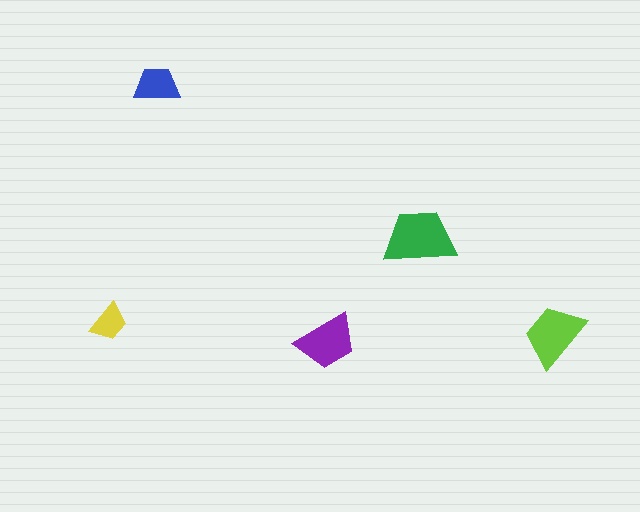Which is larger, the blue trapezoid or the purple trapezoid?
The purple one.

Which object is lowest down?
The purple trapezoid is bottommost.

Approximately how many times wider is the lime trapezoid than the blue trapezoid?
About 1.5 times wider.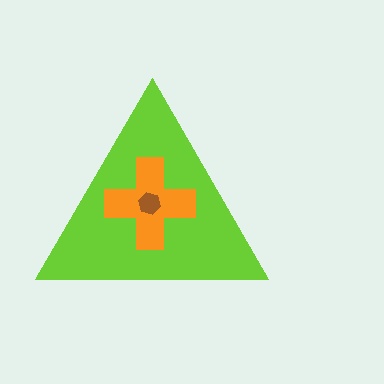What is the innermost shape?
The brown hexagon.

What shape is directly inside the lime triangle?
The orange cross.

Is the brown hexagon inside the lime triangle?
Yes.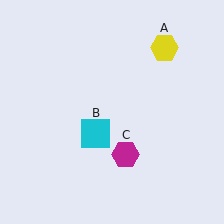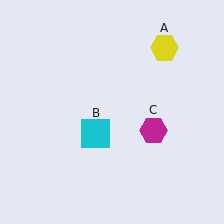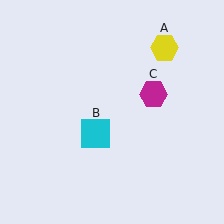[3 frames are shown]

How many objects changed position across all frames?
1 object changed position: magenta hexagon (object C).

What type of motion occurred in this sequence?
The magenta hexagon (object C) rotated counterclockwise around the center of the scene.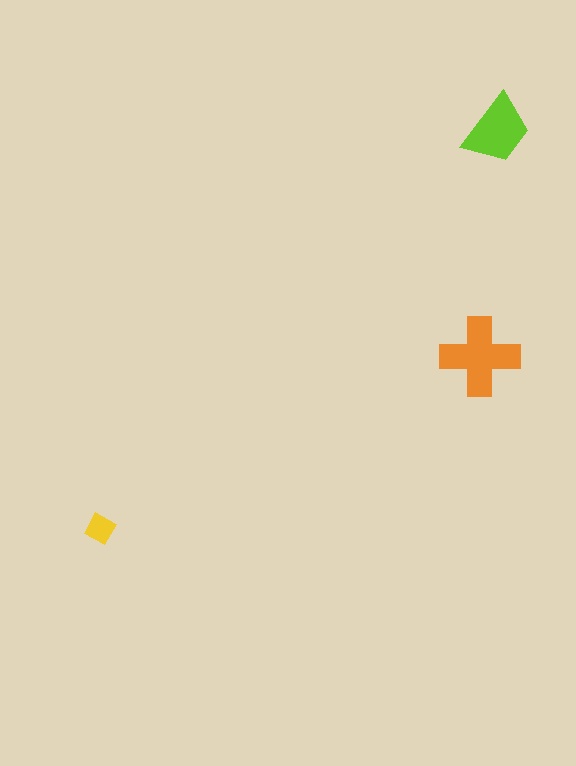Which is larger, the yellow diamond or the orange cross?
The orange cross.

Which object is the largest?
The orange cross.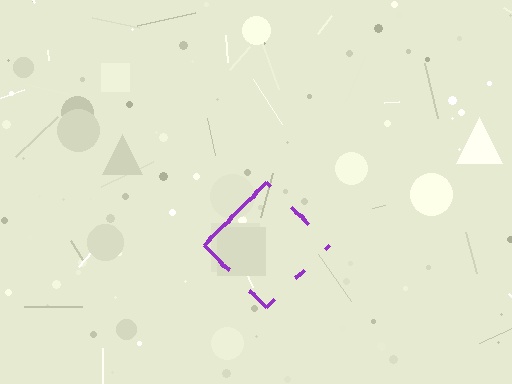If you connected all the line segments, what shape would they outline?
They would outline a diamond.